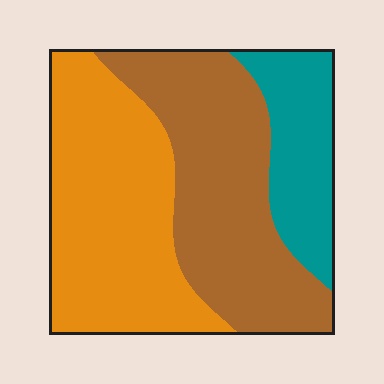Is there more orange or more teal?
Orange.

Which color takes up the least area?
Teal, at roughly 20%.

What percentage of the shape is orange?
Orange covers about 40% of the shape.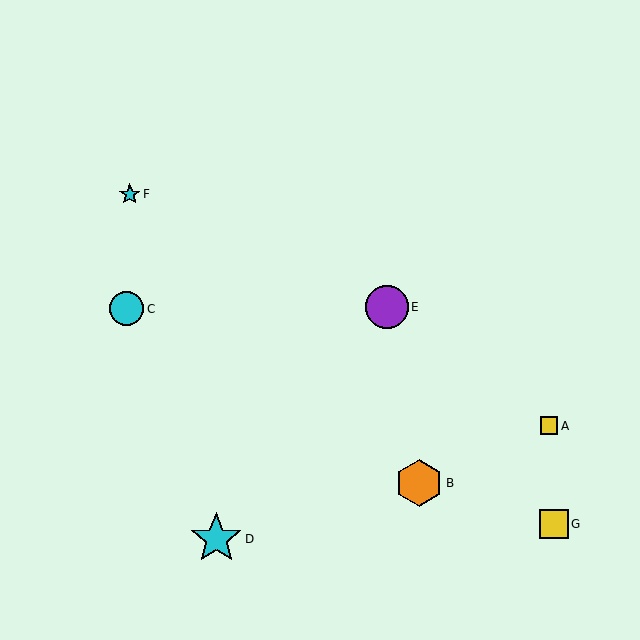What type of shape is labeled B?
Shape B is an orange hexagon.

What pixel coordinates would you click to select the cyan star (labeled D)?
Click at (216, 539) to select the cyan star D.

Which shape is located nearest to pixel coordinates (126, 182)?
The cyan star (labeled F) at (130, 194) is nearest to that location.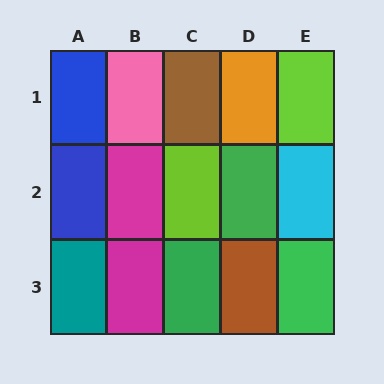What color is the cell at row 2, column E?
Cyan.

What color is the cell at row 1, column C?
Brown.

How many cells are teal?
1 cell is teal.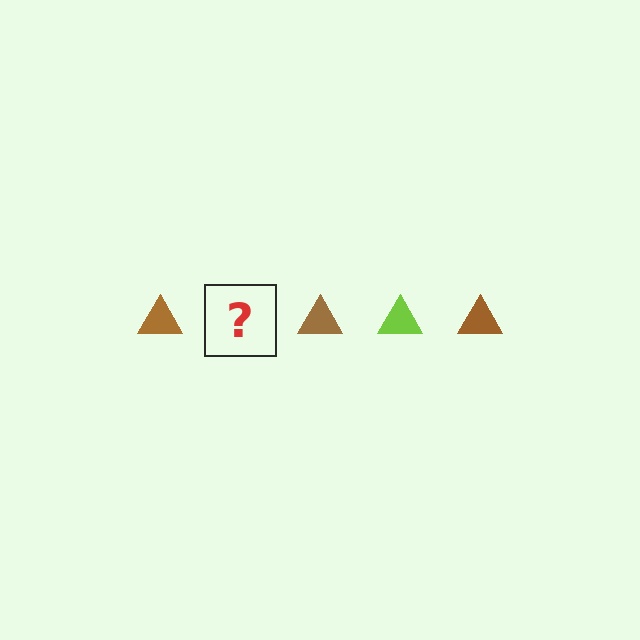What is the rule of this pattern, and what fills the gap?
The rule is that the pattern cycles through brown, lime triangles. The gap should be filled with a lime triangle.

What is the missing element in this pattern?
The missing element is a lime triangle.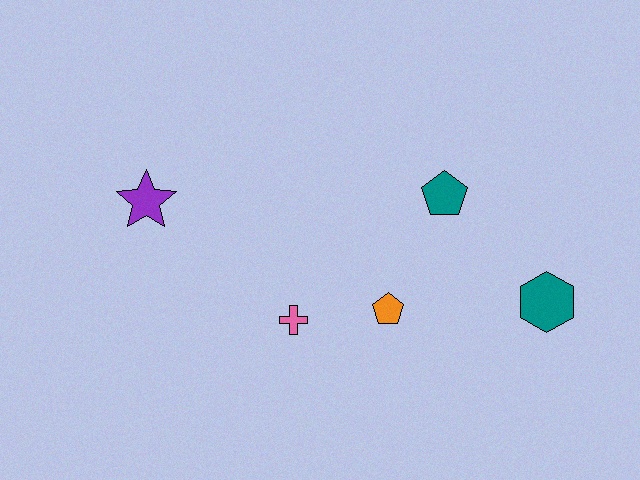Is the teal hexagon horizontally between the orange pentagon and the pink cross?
No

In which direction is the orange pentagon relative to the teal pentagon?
The orange pentagon is below the teal pentagon.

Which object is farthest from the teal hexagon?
The purple star is farthest from the teal hexagon.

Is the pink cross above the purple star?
No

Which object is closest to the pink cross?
The orange pentagon is closest to the pink cross.